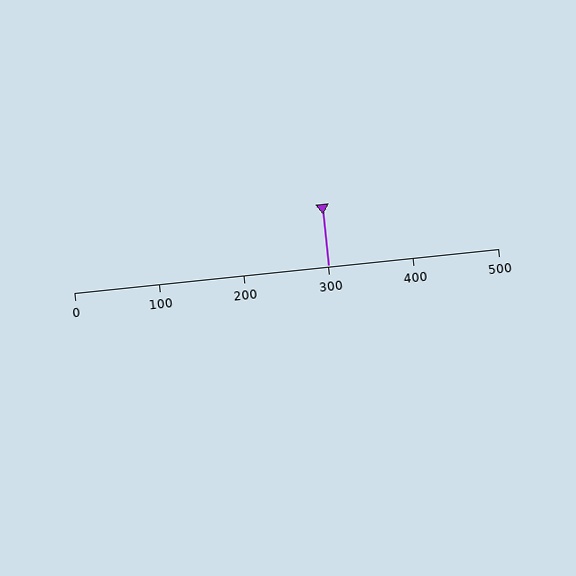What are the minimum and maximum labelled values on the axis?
The axis runs from 0 to 500.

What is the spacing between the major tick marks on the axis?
The major ticks are spaced 100 apart.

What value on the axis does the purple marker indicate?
The marker indicates approximately 300.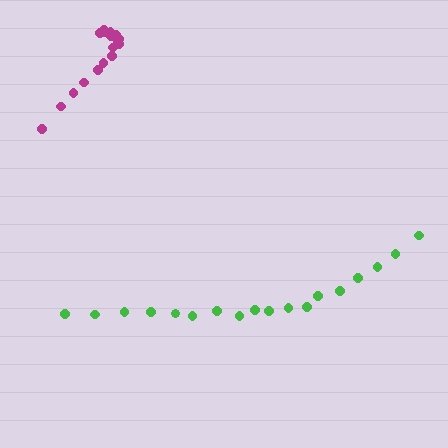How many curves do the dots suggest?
There are 2 distinct paths.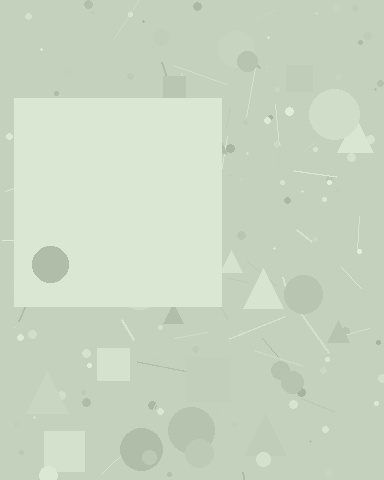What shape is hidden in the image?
A square is hidden in the image.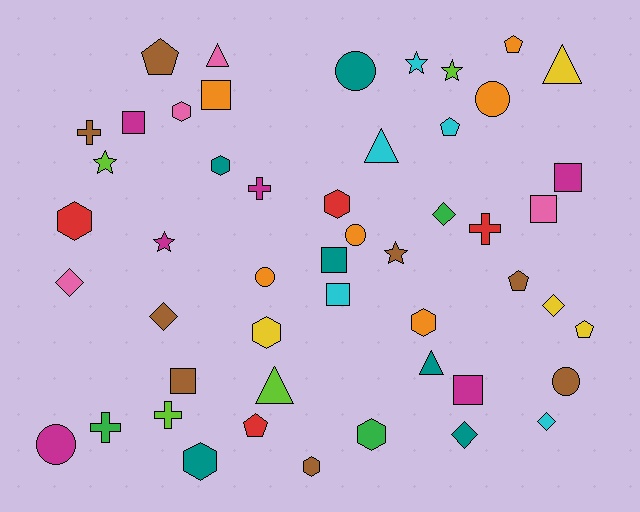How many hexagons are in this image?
There are 9 hexagons.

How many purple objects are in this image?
There are no purple objects.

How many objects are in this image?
There are 50 objects.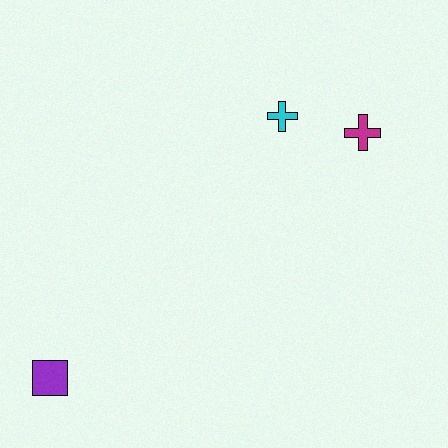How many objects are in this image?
There are 3 objects.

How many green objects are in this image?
There are no green objects.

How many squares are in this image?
There is 1 square.